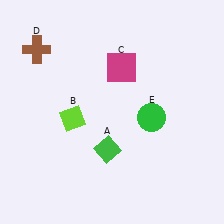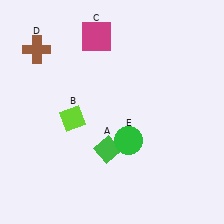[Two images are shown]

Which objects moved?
The objects that moved are: the magenta square (C), the green circle (E).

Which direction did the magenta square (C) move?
The magenta square (C) moved up.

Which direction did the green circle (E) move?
The green circle (E) moved down.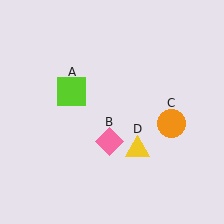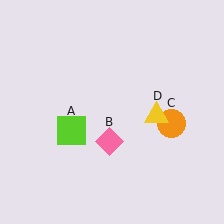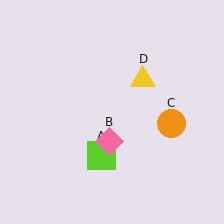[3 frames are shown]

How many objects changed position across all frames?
2 objects changed position: lime square (object A), yellow triangle (object D).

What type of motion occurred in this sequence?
The lime square (object A), yellow triangle (object D) rotated counterclockwise around the center of the scene.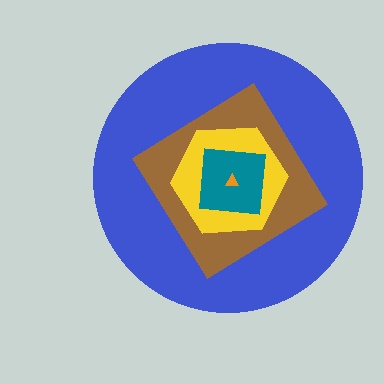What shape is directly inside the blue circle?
The brown diamond.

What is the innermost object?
The orange triangle.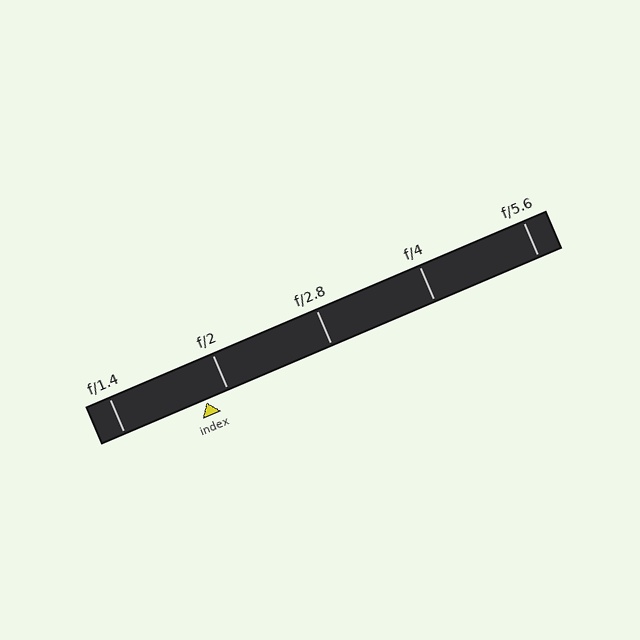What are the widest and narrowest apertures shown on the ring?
The widest aperture shown is f/1.4 and the narrowest is f/5.6.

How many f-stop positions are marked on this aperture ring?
There are 5 f-stop positions marked.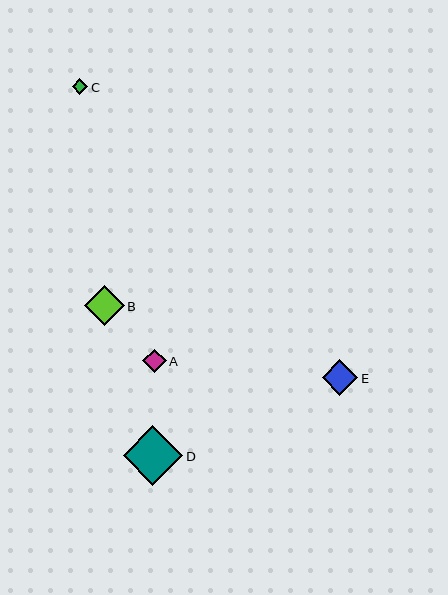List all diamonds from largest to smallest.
From largest to smallest: D, B, E, A, C.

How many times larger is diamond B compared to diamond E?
Diamond B is approximately 1.1 times the size of diamond E.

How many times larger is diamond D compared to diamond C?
Diamond D is approximately 3.8 times the size of diamond C.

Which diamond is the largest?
Diamond D is the largest with a size of approximately 60 pixels.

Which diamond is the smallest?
Diamond C is the smallest with a size of approximately 16 pixels.